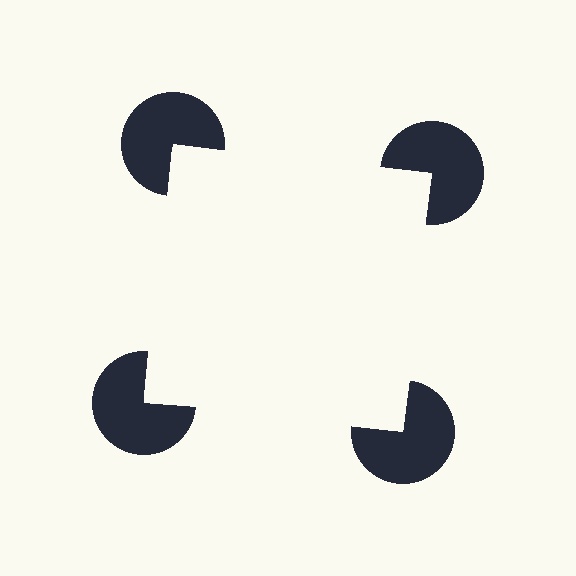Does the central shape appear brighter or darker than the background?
It typically appears slightly brighter than the background, even though no actual brightness change is drawn.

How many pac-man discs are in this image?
There are 4 — one at each vertex of the illusory square.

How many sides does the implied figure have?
4 sides.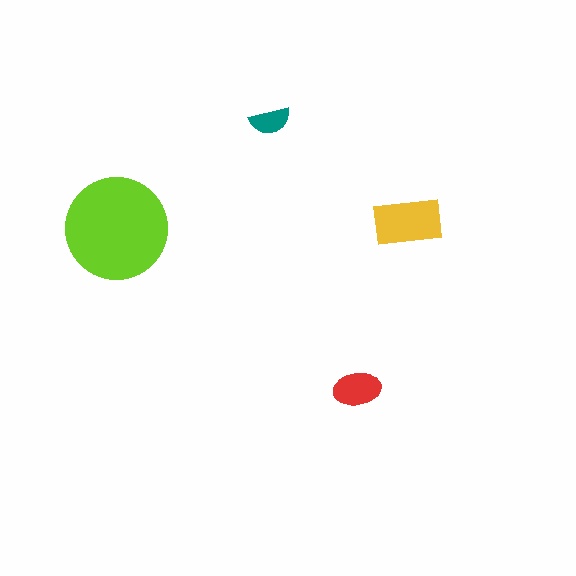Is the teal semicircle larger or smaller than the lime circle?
Smaller.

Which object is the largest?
The lime circle.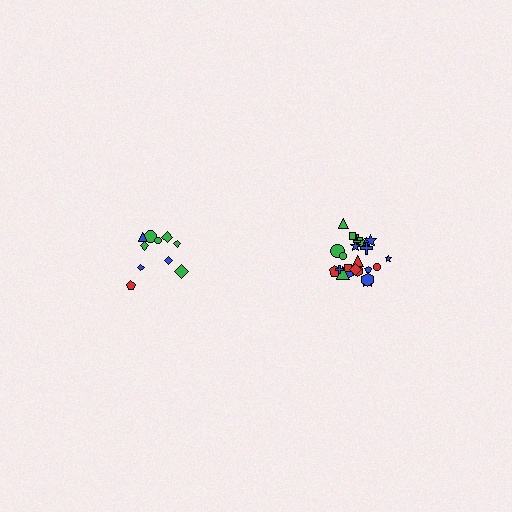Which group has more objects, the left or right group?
The right group.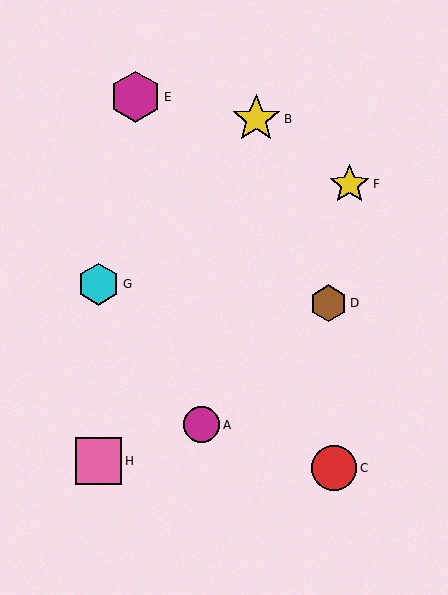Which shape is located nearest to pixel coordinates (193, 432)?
The magenta circle (labeled A) at (202, 425) is nearest to that location.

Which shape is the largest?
The magenta hexagon (labeled E) is the largest.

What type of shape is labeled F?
Shape F is a yellow star.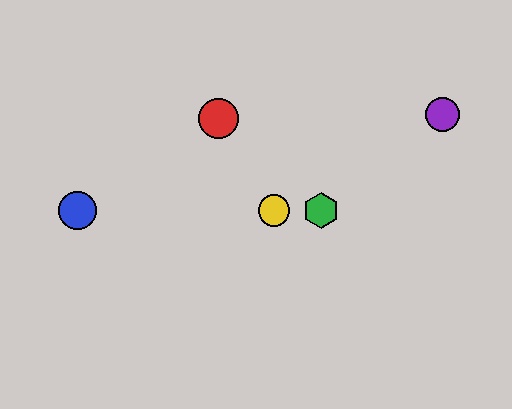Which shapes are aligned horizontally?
The blue circle, the green hexagon, the yellow circle are aligned horizontally.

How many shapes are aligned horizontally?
3 shapes (the blue circle, the green hexagon, the yellow circle) are aligned horizontally.